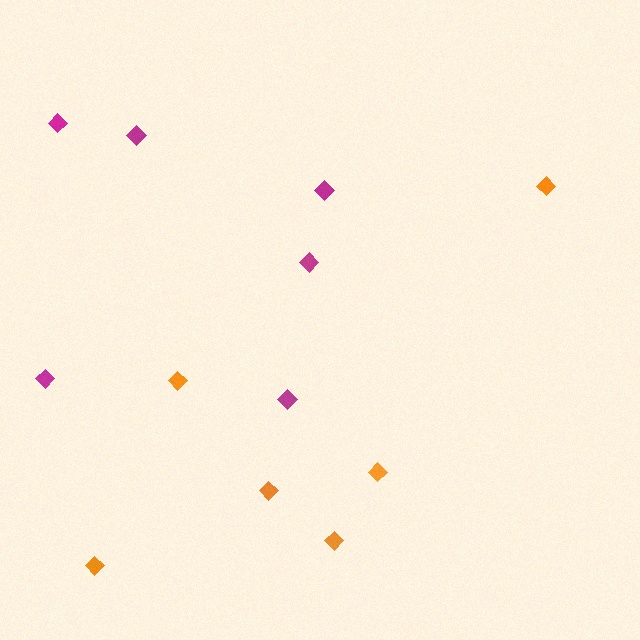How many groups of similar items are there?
There are 2 groups: one group of magenta diamonds (6) and one group of orange diamonds (6).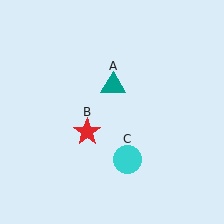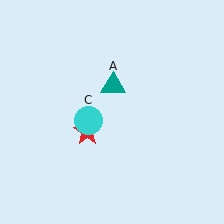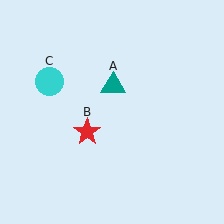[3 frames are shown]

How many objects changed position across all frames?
1 object changed position: cyan circle (object C).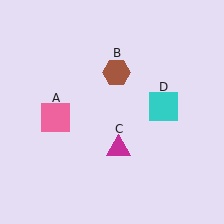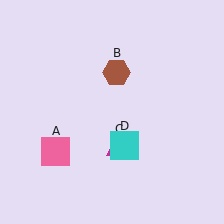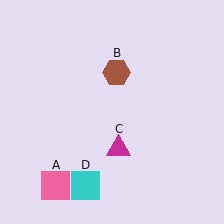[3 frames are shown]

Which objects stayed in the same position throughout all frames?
Brown hexagon (object B) and magenta triangle (object C) remained stationary.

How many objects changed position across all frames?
2 objects changed position: pink square (object A), cyan square (object D).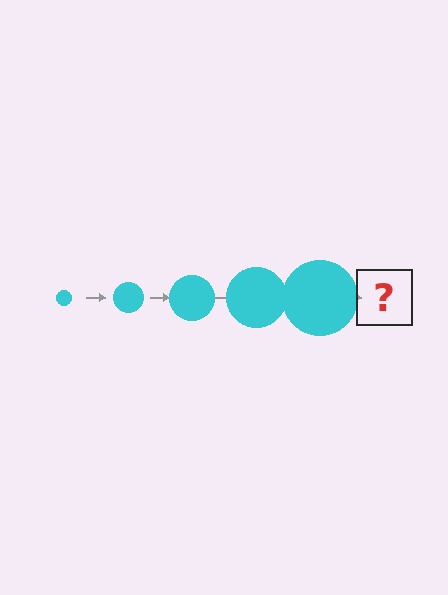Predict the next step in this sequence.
The next step is a cyan circle, larger than the previous one.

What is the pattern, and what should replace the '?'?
The pattern is that the circle gets progressively larger each step. The '?' should be a cyan circle, larger than the previous one.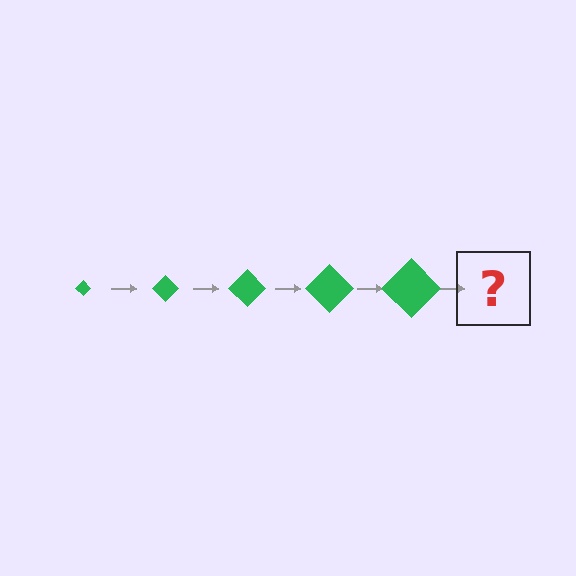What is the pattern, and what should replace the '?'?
The pattern is that the diamond gets progressively larger each step. The '?' should be a green diamond, larger than the previous one.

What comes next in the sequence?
The next element should be a green diamond, larger than the previous one.